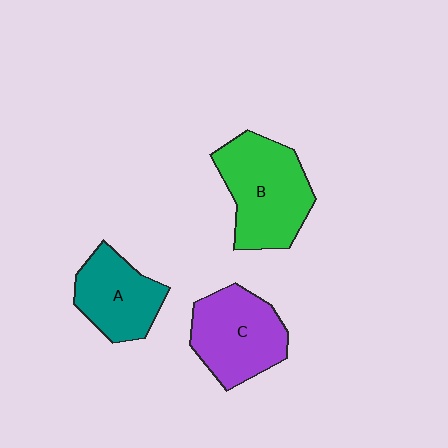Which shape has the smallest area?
Shape A (teal).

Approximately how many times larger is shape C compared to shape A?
Approximately 1.2 times.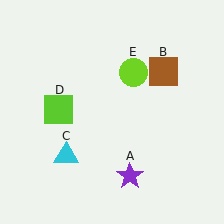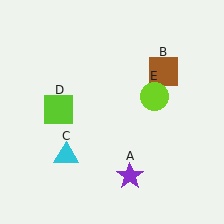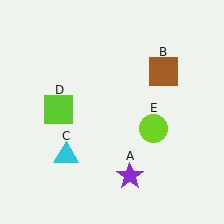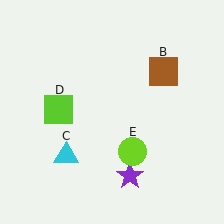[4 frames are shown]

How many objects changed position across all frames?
1 object changed position: lime circle (object E).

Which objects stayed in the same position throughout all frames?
Purple star (object A) and brown square (object B) and cyan triangle (object C) and lime square (object D) remained stationary.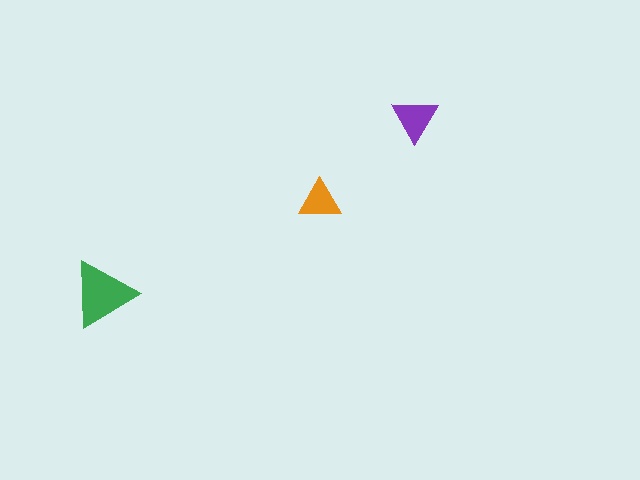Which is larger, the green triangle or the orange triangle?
The green one.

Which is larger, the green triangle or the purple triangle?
The green one.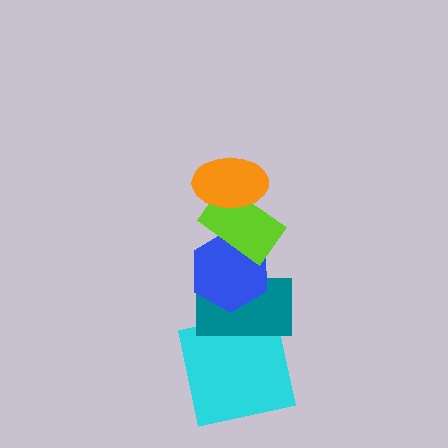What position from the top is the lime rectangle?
The lime rectangle is 2nd from the top.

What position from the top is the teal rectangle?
The teal rectangle is 4th from the top.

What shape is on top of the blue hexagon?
The lime rectangle is on top of the blue hexagon.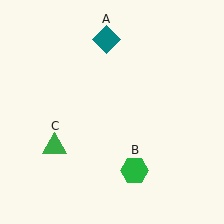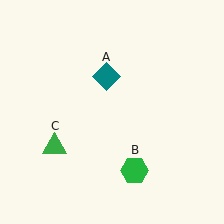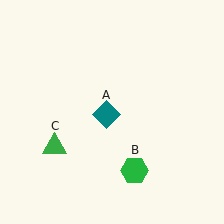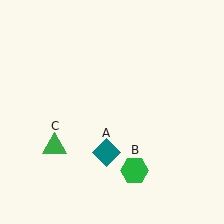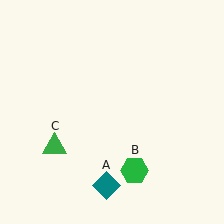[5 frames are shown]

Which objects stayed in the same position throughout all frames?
Green hexagon (object B) and green triangle (object C) remained stationary.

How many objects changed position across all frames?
1 object changed position: teal diamond (object A).